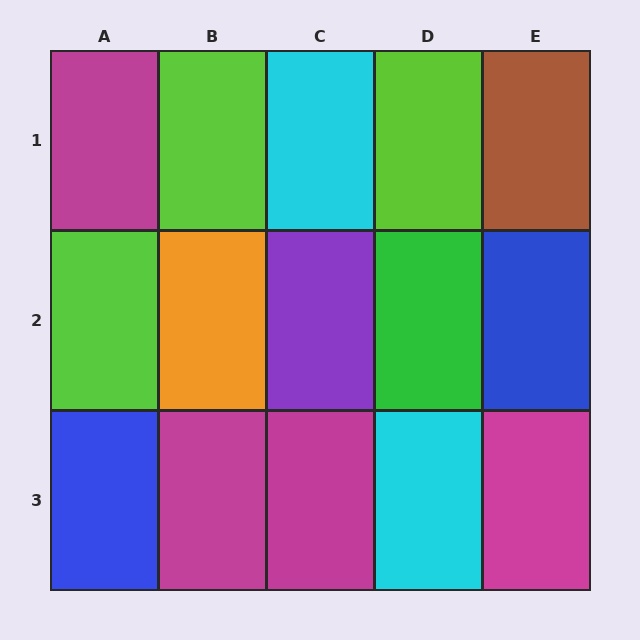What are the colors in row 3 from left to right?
Blue, magenta, magenta, cyan, magenta.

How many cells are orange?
1 cell is orange.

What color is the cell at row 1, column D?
Lime.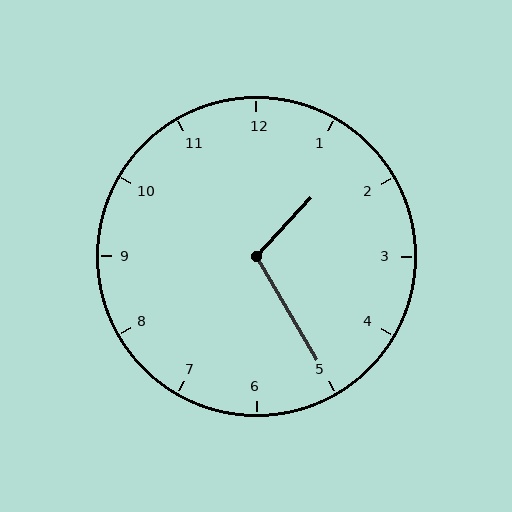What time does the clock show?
1:25.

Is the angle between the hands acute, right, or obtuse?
It is obtuse.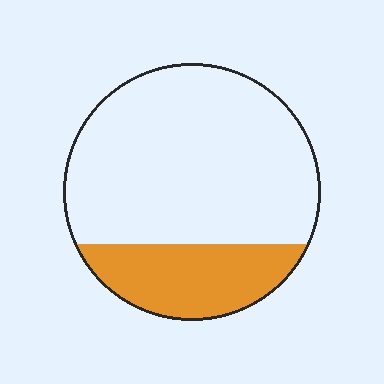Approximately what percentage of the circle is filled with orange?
Approximately 25%.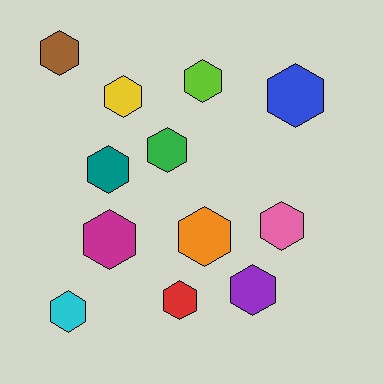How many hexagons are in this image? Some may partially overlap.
There are 12 hexagons.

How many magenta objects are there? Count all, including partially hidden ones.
There is 1 magenta object.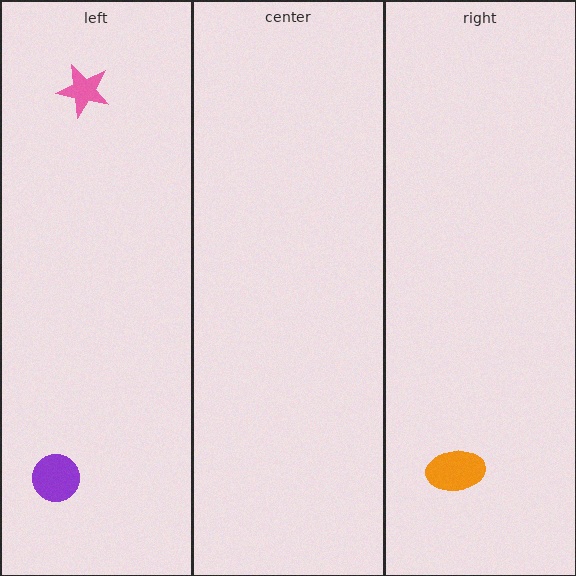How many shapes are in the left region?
2.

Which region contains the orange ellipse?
The right region.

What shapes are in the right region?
The orange ellipse.